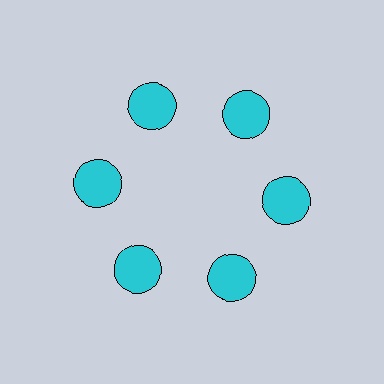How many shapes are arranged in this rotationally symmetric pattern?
There are 6 shapes, arranged in 6 groups of 1.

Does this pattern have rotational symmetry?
Yes, this pattern has 6-fold rotational symmetry. It looks the same after rotating 60 degrees around the center.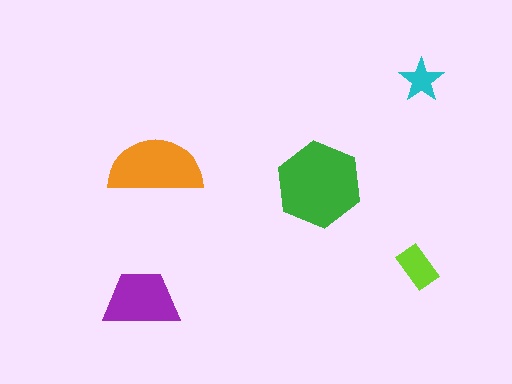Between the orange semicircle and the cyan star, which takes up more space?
The orange semicircle.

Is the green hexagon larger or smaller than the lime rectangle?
Larger.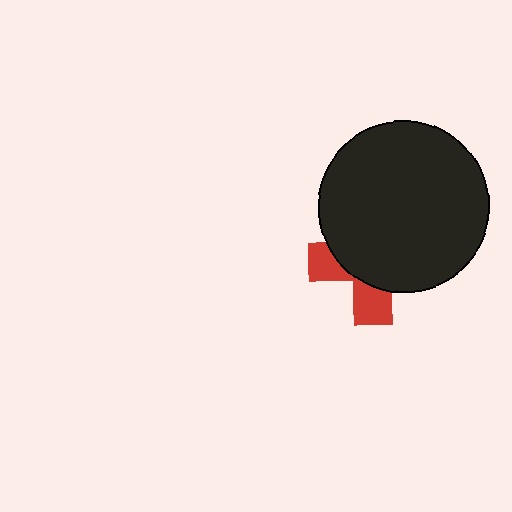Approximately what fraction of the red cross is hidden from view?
Roughly 68% of the red cross is hidden behind the black circle.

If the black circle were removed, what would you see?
You would see the complete red cross.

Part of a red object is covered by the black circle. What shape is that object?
It is a cross.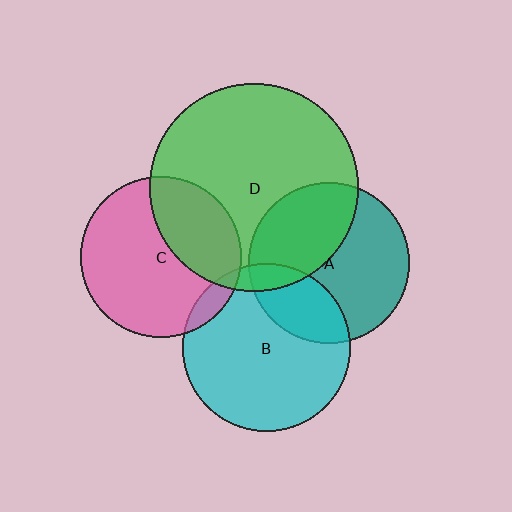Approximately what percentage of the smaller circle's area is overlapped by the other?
Approximately 35%.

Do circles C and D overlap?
Yes.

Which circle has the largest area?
Circle D (green).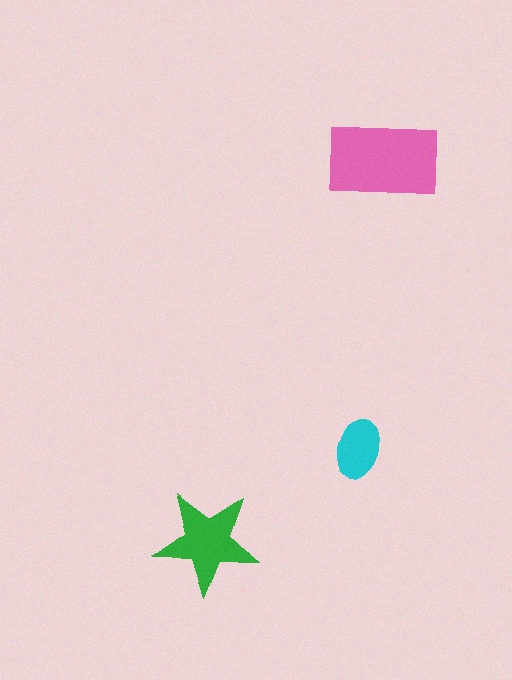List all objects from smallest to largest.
The cyan ellipse, the green star, the pink rectangle.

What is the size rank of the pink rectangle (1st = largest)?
1st.